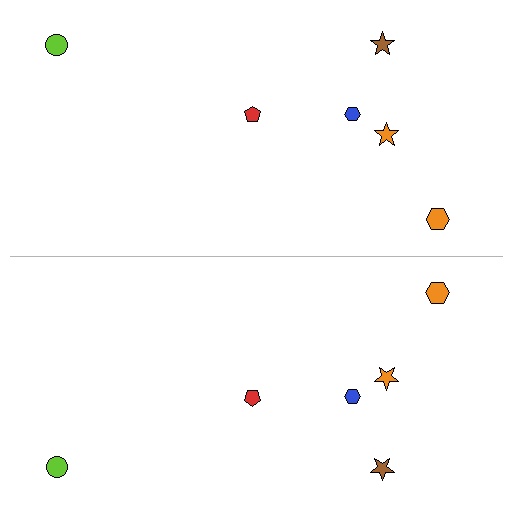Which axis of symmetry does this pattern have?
The pattern has a horizontal axis of symmetry running through the center of the image.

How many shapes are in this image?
There are 12 shapes in this image.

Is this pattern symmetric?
Yes, this pattern has bilateral (reflection) symmetry.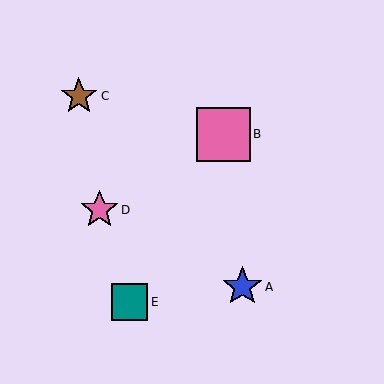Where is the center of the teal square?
The center of the teal square is at (130, 302).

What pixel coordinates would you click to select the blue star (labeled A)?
Click at (242, 287) to select the blue star A.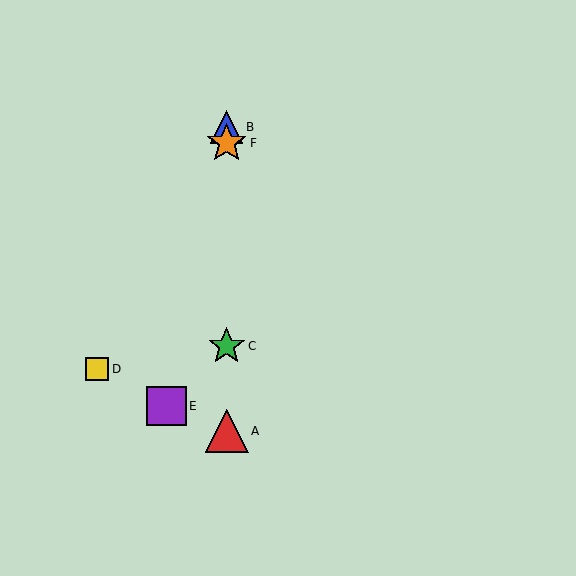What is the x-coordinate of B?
Object B is at x≈227.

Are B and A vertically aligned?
Yes, both are at x≈227.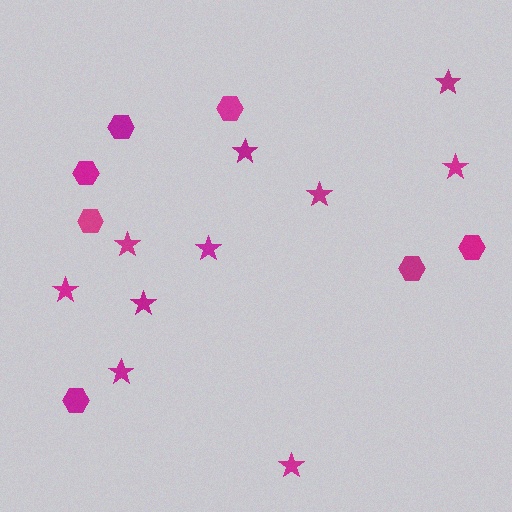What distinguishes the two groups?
There are 2 groups: one group of hexagons (7) and one group of stars (10).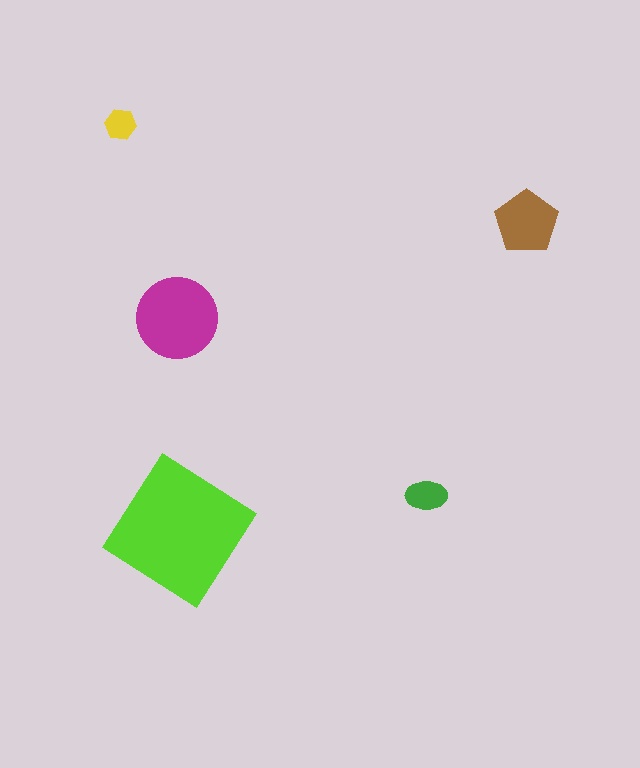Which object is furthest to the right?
The brown pentagon is rightmost.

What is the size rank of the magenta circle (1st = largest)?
2nd.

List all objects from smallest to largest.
The yellow hexagon, the green ellipse, the brown pentagon, the magenta circle, the lime diamond.